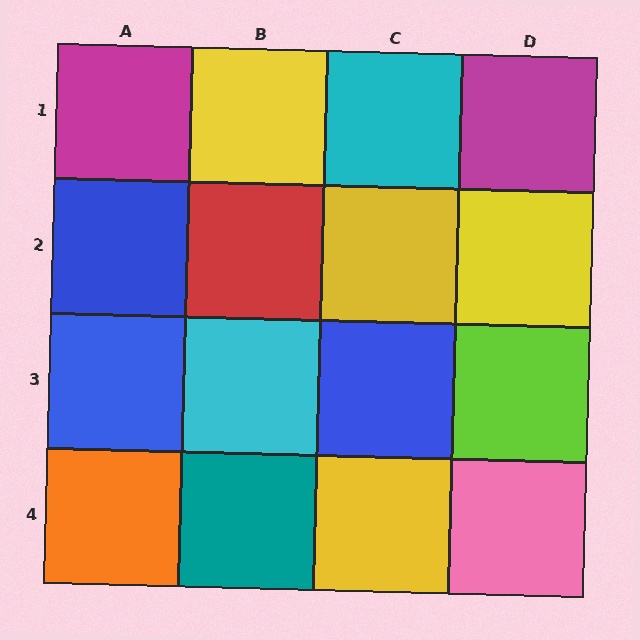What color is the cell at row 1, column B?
Yellow.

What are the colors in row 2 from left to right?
Blue, red, yellow, yellow.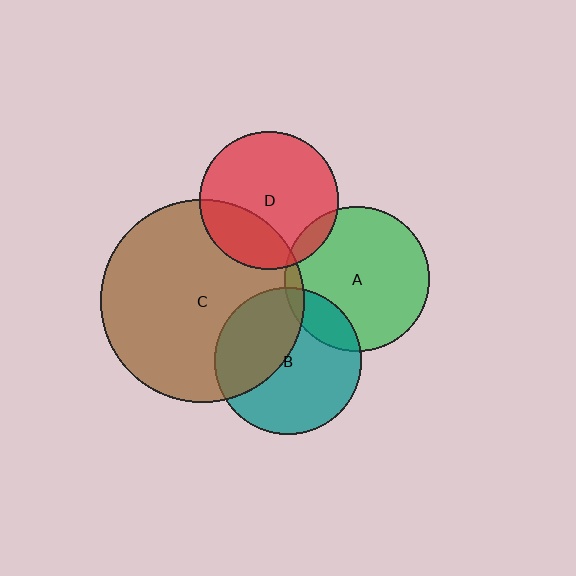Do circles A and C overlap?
Yes.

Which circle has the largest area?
Circle C (brown).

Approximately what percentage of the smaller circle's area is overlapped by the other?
Approximately 5%.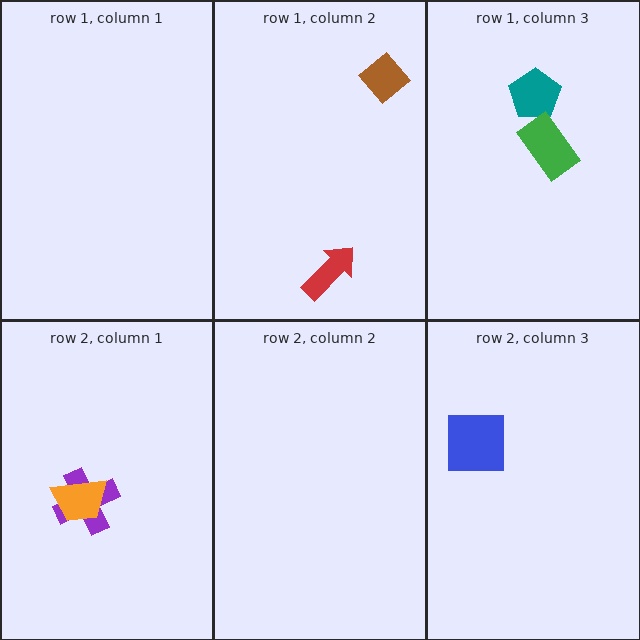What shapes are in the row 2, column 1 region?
The purple cross, the orange trapezoid.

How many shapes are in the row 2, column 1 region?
2.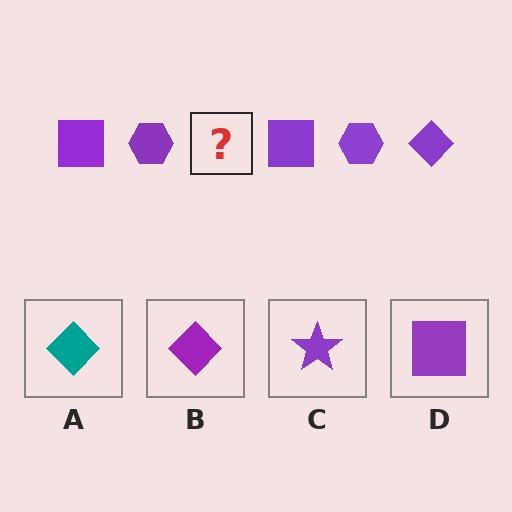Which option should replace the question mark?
Option B.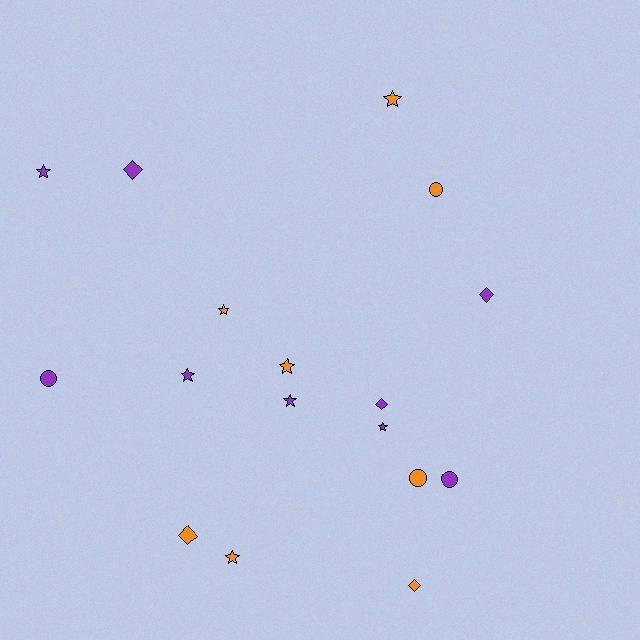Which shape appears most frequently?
Star, with 8 objects.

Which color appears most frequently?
Purple, with 9 objects.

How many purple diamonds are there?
There are 3 purple diamonds.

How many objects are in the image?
There are 17 objects.